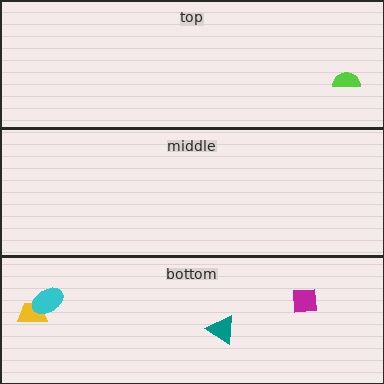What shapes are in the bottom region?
The yellow trapezoid, the teal triangle, the magenta square, the cyan ellipse.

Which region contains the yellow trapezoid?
The bottom region.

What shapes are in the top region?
The lime semicircle.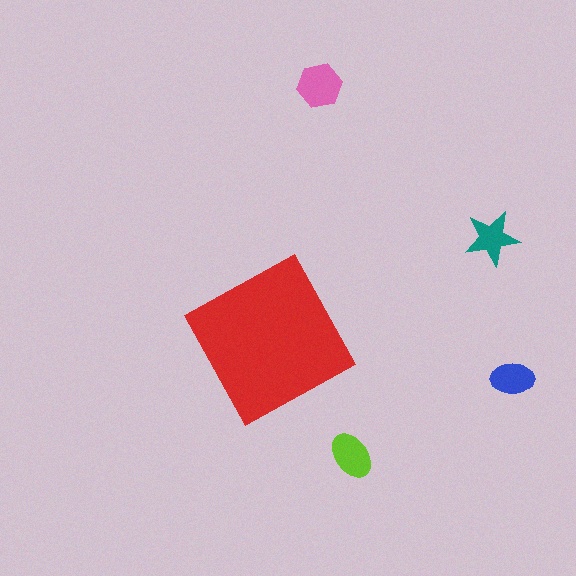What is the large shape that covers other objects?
A red diamond.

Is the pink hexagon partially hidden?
No, the pink hexagon is fully visible.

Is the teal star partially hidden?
No, the teal star is fully visible.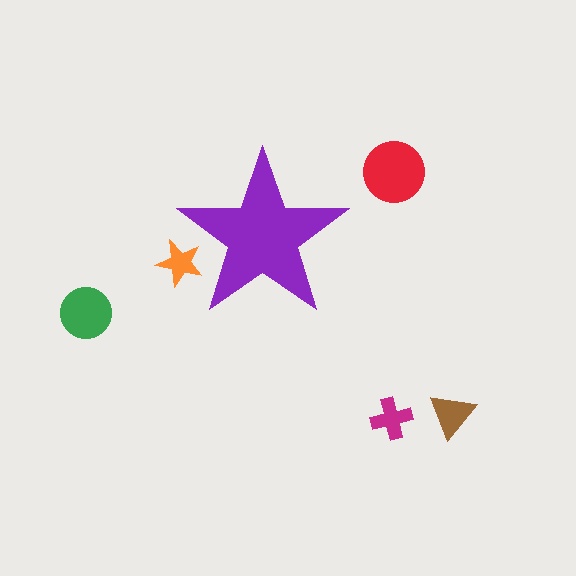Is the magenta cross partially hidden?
No, the magenta cross is fully visible.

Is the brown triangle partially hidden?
No, the brown triangle is fully visible.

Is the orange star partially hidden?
Yes, the orange star is partially hidden behind the purple star.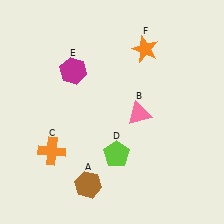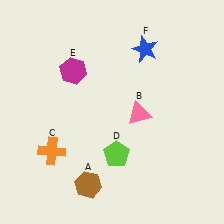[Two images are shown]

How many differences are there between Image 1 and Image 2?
There is 1 difference between the two images.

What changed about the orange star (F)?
In Image 1, F is orange. In Image 2, it changed to blue.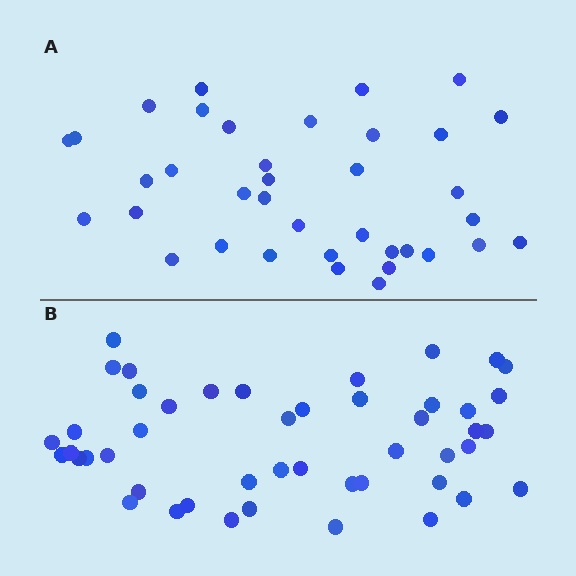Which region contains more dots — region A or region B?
Region B (the bottom region) has more dots.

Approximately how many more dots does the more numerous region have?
Region B has roughly 10 or so more dots than region A.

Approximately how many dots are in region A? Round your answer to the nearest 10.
About 40 dots. (The exact count is 37, which rounds to 40.)